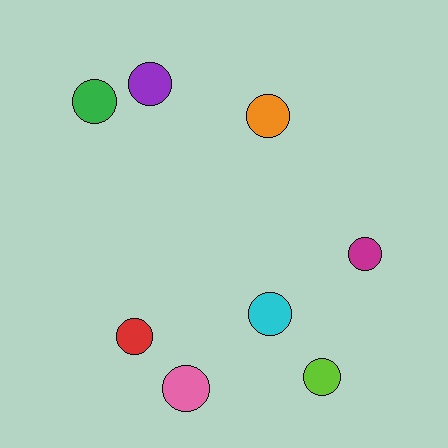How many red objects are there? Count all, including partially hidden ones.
There is 1 red object.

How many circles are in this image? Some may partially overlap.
There are 8 circles.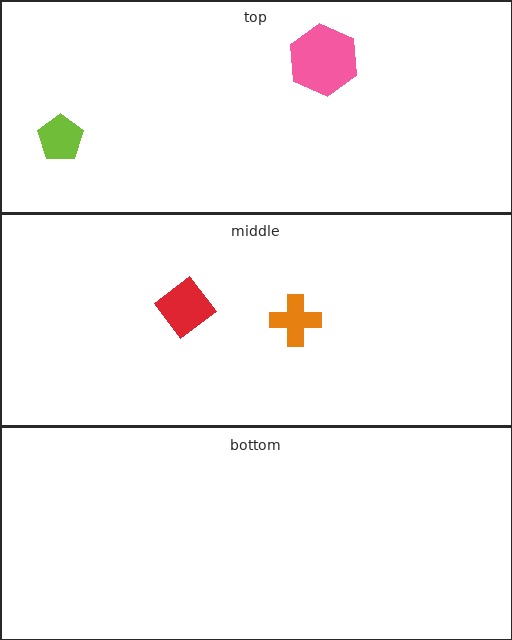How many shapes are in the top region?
2.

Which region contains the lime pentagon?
The top region.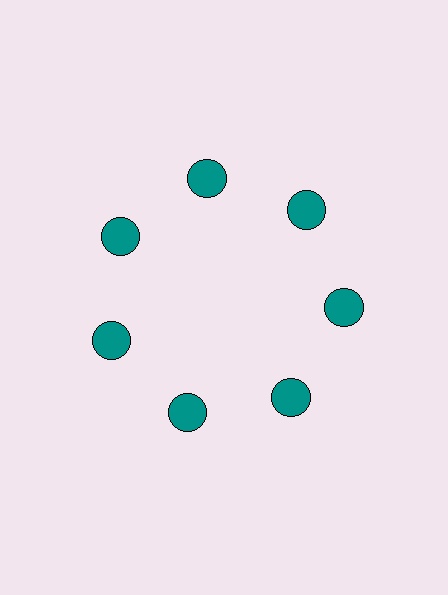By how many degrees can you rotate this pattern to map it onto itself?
The pattern maps onto itself every 51 degrees of rotation.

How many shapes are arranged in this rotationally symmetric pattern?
There are 7 shapes, arranged in 7 groups of 1.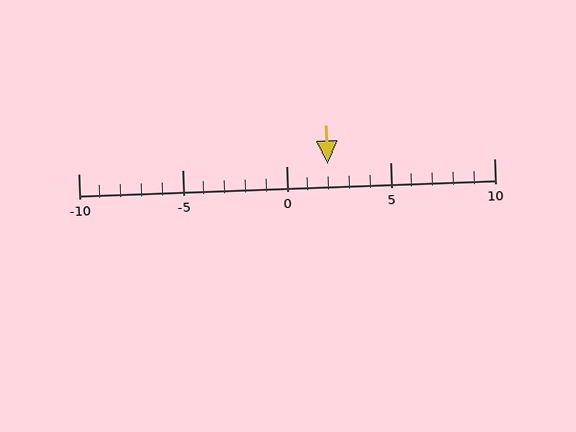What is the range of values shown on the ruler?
The ruler shows values from -10 to 10.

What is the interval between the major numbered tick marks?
The major tick marks are spaced 5 units apart.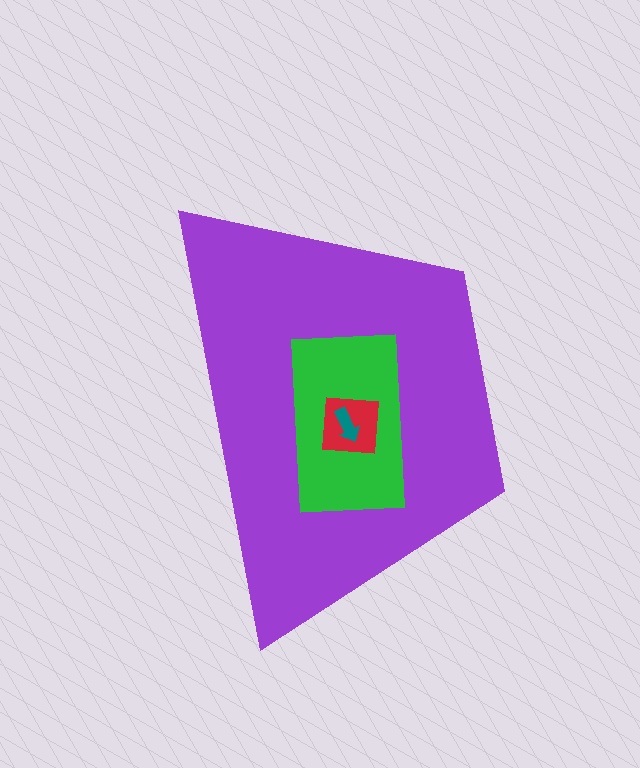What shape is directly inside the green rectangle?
The red square.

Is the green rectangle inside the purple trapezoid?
Yes.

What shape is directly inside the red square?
The teal arrow.